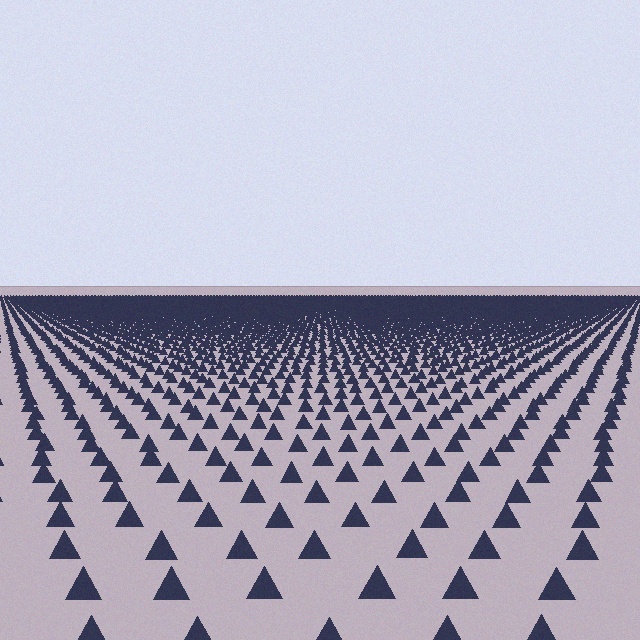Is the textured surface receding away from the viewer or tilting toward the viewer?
The surface is receding away from the viewer. Texture elements get smaller and denser toward the top.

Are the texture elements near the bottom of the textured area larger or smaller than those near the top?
Larger. Near the bottom, elements are closer to the viewer and appear at a bigger on-screen size.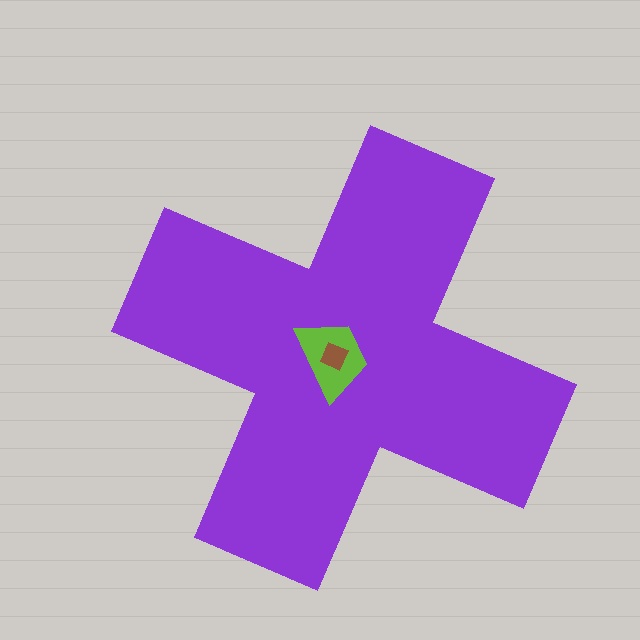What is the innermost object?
The brown square.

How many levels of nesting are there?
3.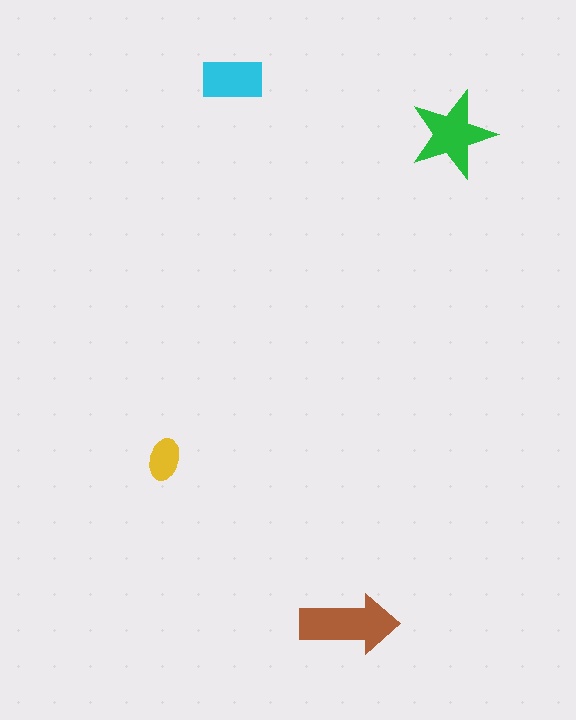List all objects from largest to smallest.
The brown arrow, the green star, the cyan rectangle, the yellow ellipse.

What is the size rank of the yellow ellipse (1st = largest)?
4th.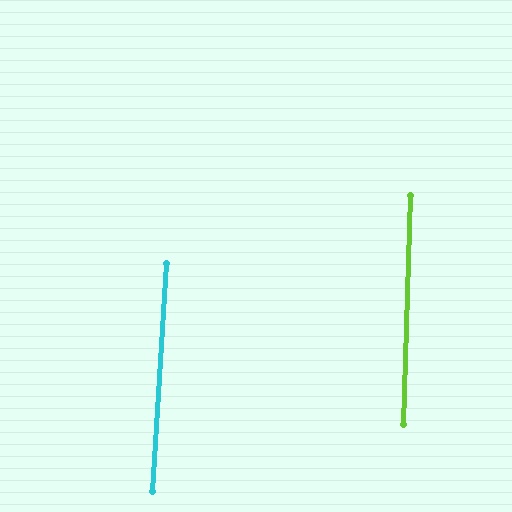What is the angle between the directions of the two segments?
Approximately 2 degrees.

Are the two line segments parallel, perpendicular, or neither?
Parallel — their directions differ by only 1.7°.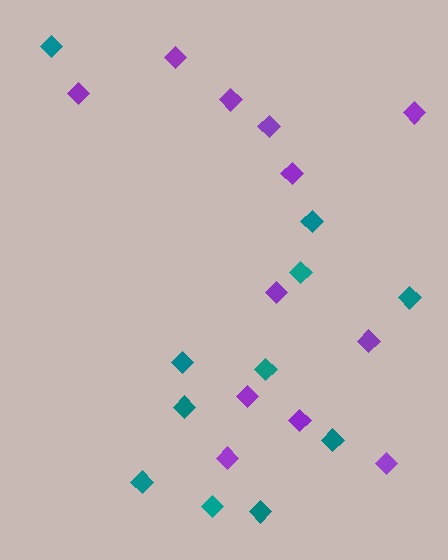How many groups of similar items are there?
There are 2 groups: one group of purple diamonds (12) and one group of teal diamonds (11).